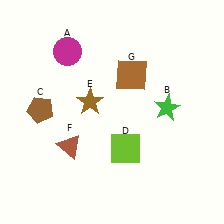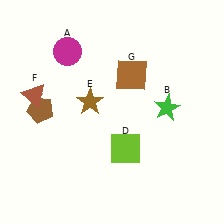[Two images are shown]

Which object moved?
The brown triangle (F) moved up.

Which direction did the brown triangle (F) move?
The brown triangle (F) moved up.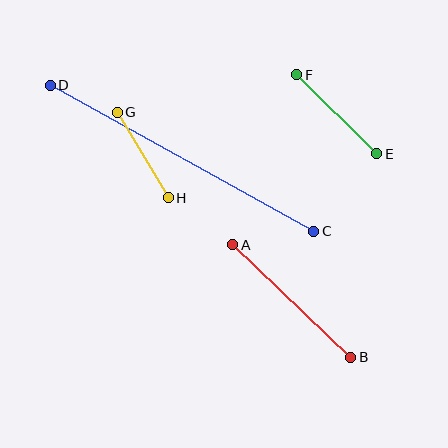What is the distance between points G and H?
The distance is approximately 100 pixels.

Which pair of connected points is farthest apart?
Points C and D are farthest apart.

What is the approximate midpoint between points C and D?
The midpoint is at approximately (182, 158) pixels.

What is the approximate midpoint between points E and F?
The midpoint is at approximately (337, 114) pixels.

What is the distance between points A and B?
The distance is approximately 163 pixels.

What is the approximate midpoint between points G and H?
The midpoint is at approximately (143, 155) pixels.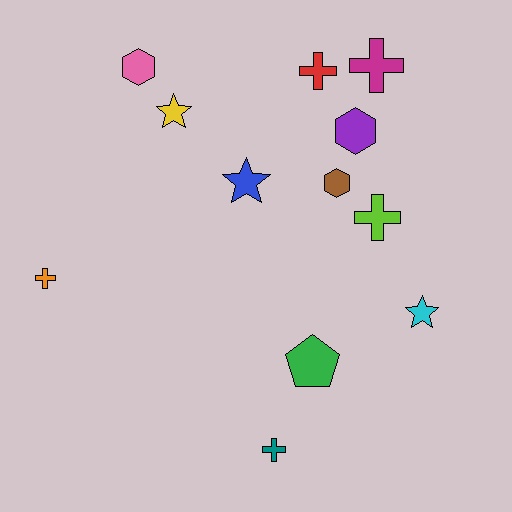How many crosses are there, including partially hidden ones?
There are 5 crosses.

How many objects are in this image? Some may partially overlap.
There are 12 objects.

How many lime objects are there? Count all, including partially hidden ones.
There is 1 lime object.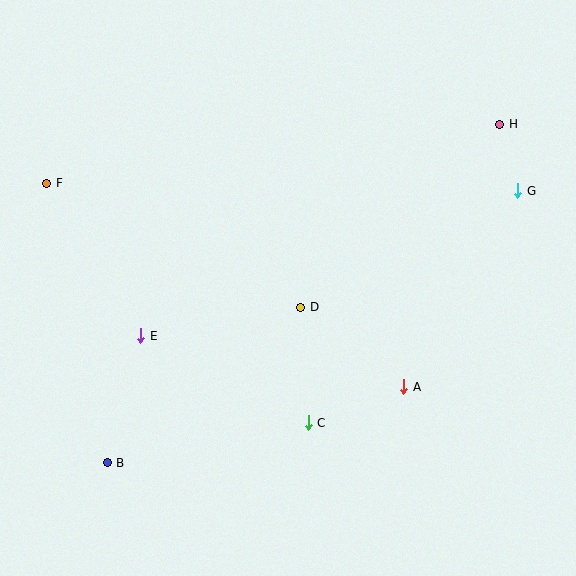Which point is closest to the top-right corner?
Point H is closest to the top-right corner.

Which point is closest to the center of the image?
Point D at (301, 307) is closest to the center.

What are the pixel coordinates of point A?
Point A is at (404, 387).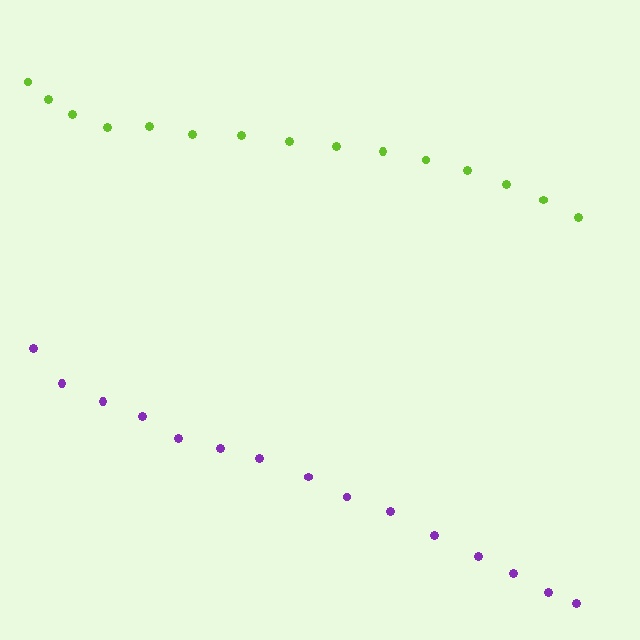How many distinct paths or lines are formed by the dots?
There are 2 distinct paths.